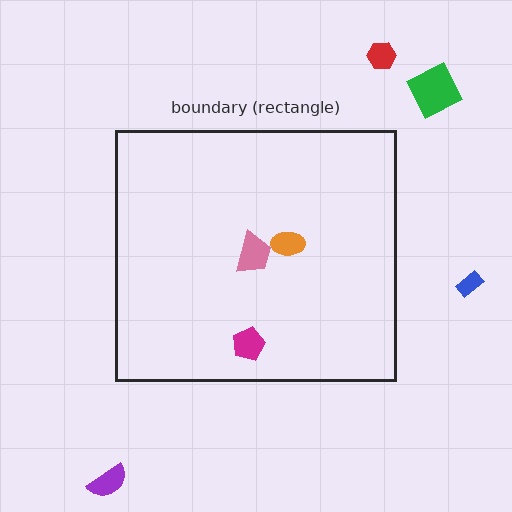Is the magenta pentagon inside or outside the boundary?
Inside.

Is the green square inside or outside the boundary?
Outside.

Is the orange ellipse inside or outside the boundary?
Inside.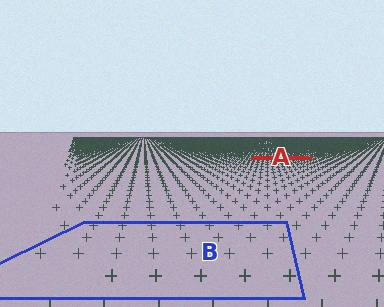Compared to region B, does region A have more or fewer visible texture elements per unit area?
Region A has more texture elements per unit area — they are packed more densely because it is farther away.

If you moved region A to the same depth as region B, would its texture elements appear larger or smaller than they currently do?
They would appear larger. At a closer depth, the same texture elements are projected at a bigger on-screen size.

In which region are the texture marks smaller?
The texture marks are smaller in region A, because it is farther away.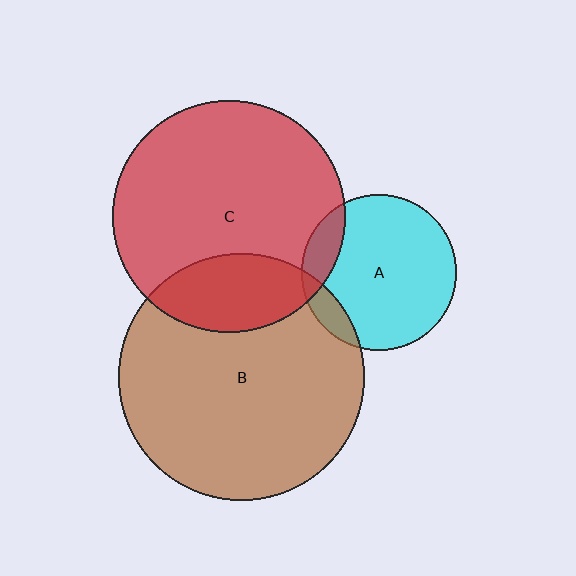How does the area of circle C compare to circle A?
Approximately 2.2 times.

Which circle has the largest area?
Circle B (brown).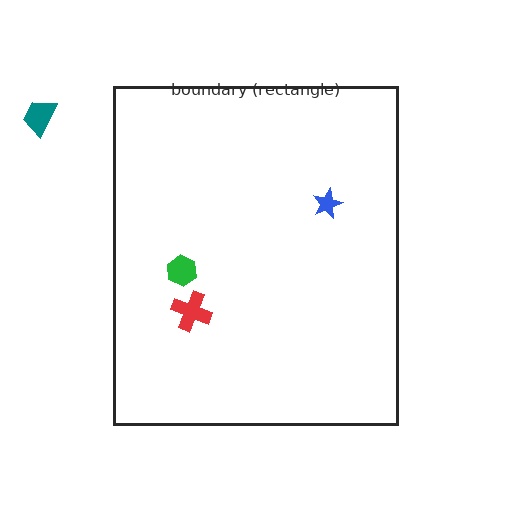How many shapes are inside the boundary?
3 inside, 1 outside.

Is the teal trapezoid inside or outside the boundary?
Outside.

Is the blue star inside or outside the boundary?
Inside.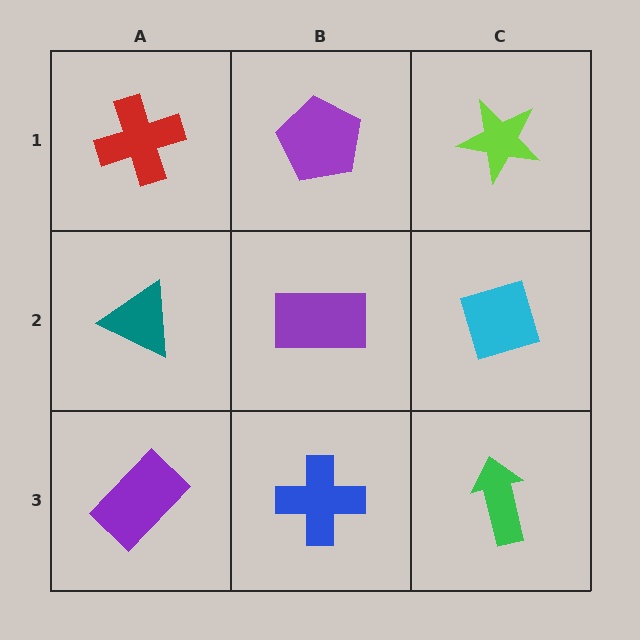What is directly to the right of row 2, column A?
A purple rectangle.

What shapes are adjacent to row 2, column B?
A purple pentagon (row 1, column B), a blue cross (row 3, column B), a teal triangle (row 2, column A), a cyan diamond (row 2, column C).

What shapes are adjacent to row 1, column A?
A teal triangle (row 2, column A), a purple pentagon (row 1, column B).